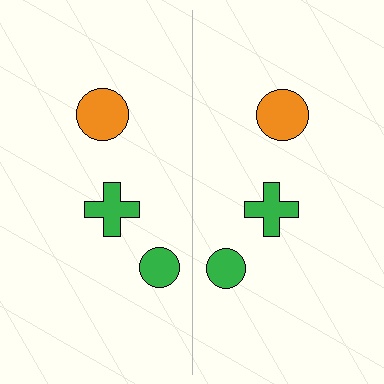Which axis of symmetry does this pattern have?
The pattern has a vertical axis of symmetry running through the center of the image.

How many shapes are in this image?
There are 6 shapes in this image.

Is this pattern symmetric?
Yes, this pattern has bilateral (reflection) symmetry.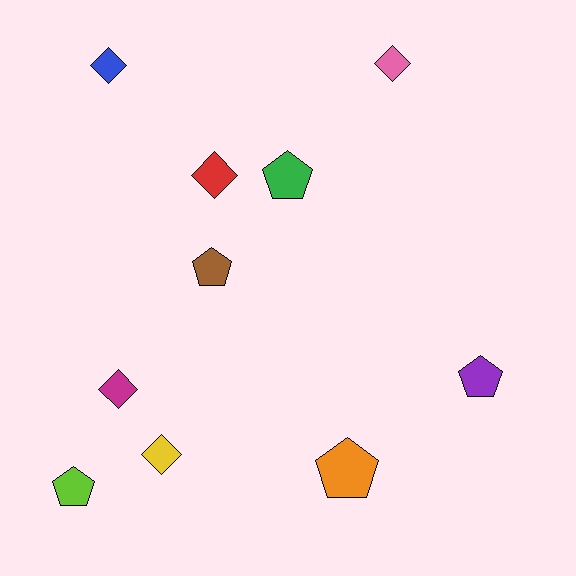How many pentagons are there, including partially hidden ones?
There are 5 pentagons.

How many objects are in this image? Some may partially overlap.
There are 10 objects.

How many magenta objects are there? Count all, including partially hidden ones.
There is 1 magenta object.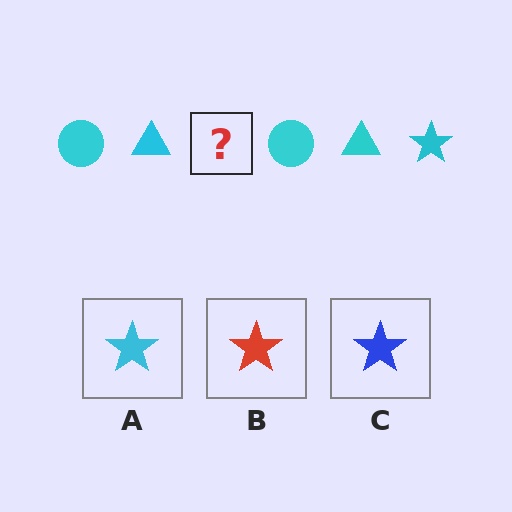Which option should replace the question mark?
Option A.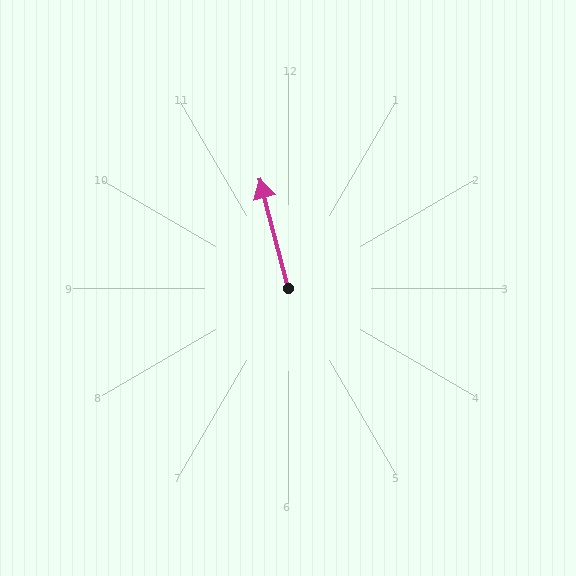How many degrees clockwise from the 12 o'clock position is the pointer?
Approximately 345 degrees.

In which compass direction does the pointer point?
North.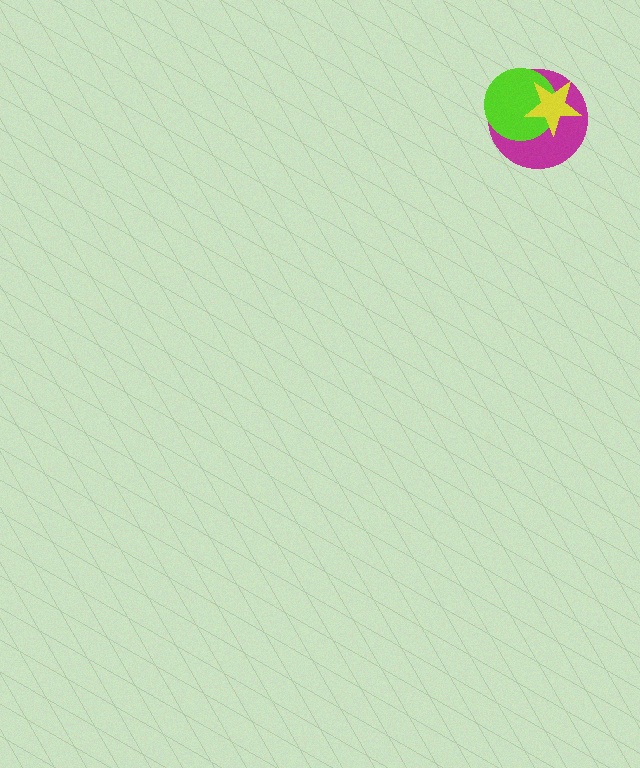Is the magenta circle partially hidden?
Yes, it is partially covered by another shape.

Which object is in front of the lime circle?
The yellow star is in front of the lime circle.